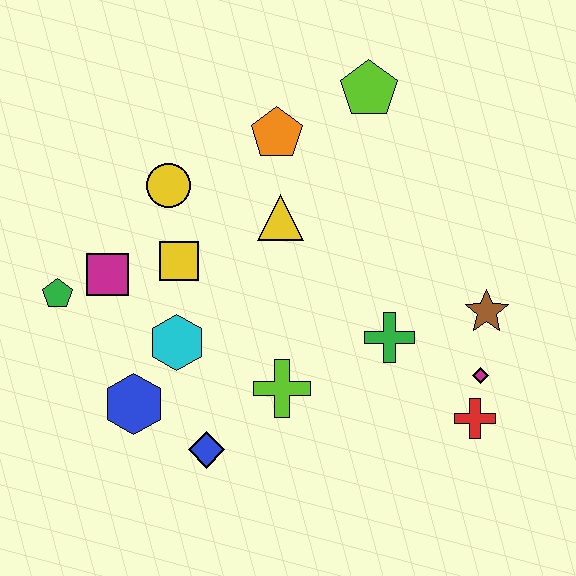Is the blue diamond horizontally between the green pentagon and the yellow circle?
No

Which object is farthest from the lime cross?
The lime pentagon is farthest from the lime cross.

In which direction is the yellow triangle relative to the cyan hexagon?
The yellow triangle is above the cyan hexagon.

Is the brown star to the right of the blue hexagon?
Yes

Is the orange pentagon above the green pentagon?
Yes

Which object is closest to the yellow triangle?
The orange pentagon is closest to the yellow triangle.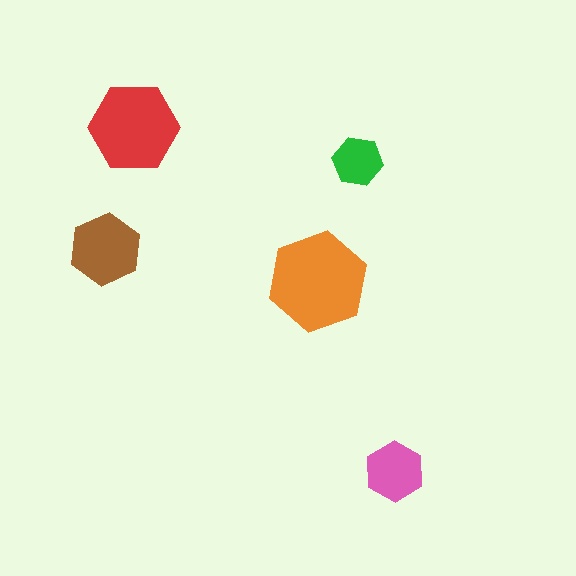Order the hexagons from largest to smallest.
the orange one, the red one, the brown one, the pink one, the green one.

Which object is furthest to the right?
The pink hexagon is rightmost.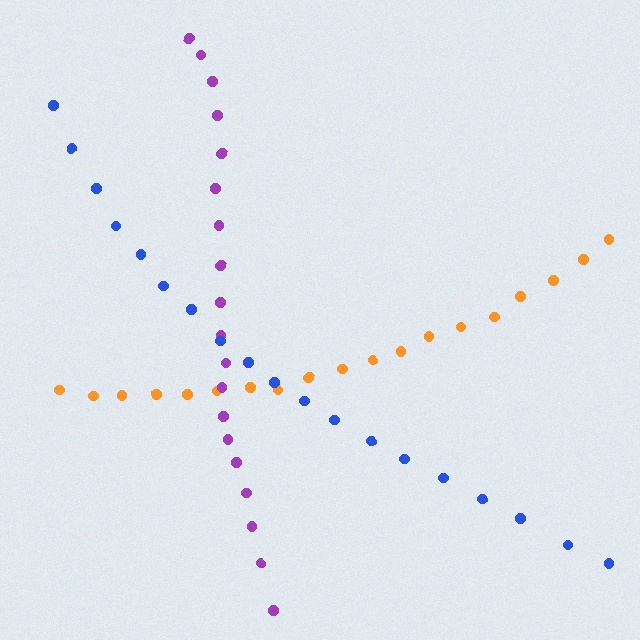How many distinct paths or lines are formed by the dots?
There are 3 distinct paths.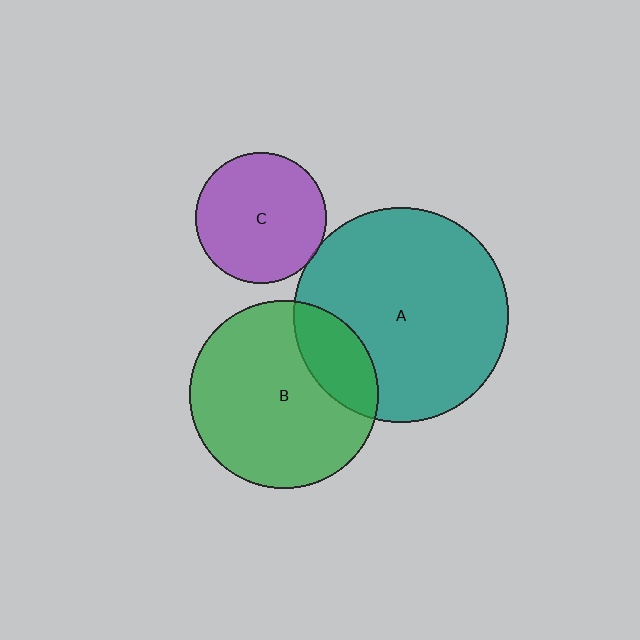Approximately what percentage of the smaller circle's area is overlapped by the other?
Approximately 5%.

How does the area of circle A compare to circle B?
Approximately 1.3 times.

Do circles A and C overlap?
Yes.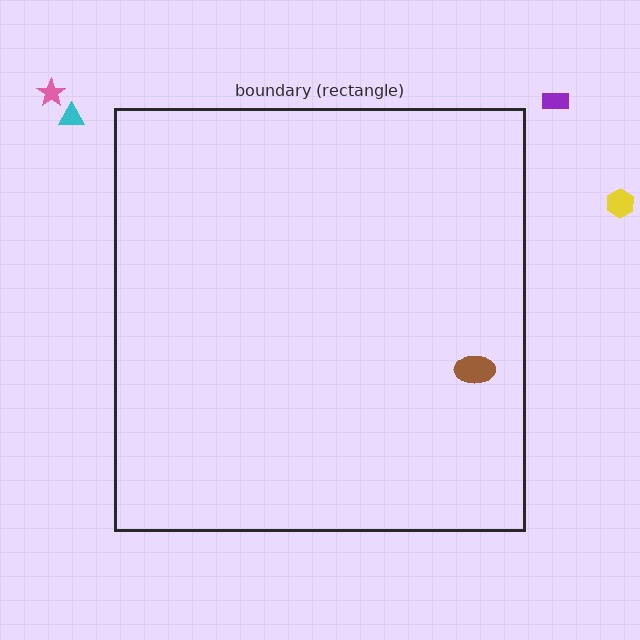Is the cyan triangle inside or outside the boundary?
Outside.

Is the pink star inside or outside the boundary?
Outside.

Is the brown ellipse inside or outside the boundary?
Inside.